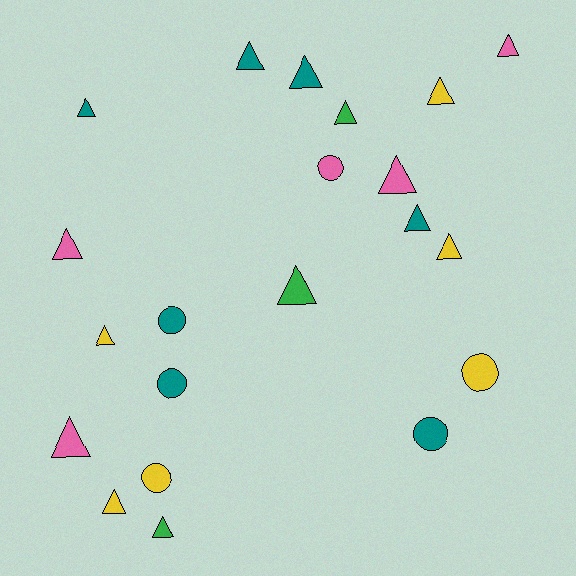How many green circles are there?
There are no green circles.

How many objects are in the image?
There are 21 objects.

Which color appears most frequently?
Teal, with 7 objects.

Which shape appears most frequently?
Triangle, with 15 objects.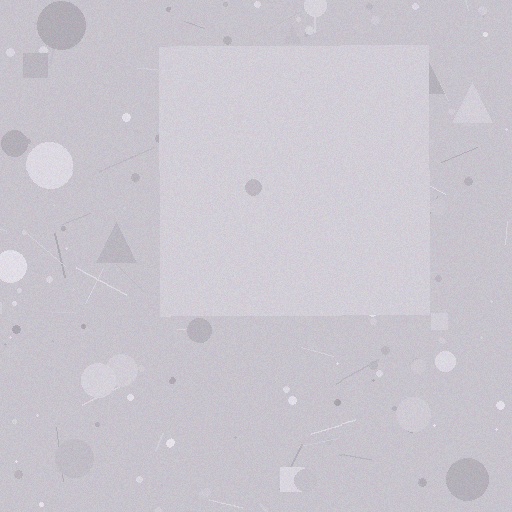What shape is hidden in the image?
A square is hidden in the image.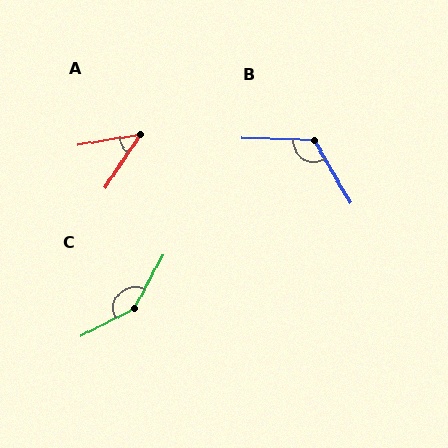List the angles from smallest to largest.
A (47°), B (123°), C (145°).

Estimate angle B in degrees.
Approximately 123 degrees.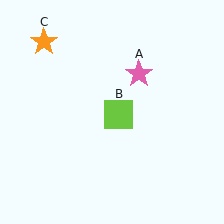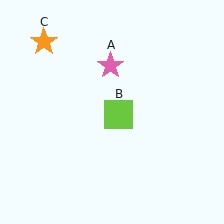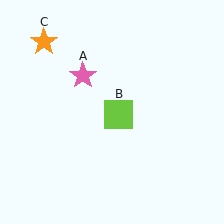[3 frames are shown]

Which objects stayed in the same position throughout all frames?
Lime square (object B) and orange star (object C) remained stationary.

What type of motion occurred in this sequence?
The pink star (object A) rotated counterclockwise around the center of the scene.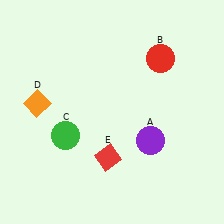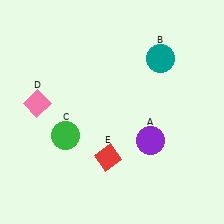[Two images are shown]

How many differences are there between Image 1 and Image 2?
There are 2 differences between the two images.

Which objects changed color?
B changed from red to teal. D changed from orange to pink.